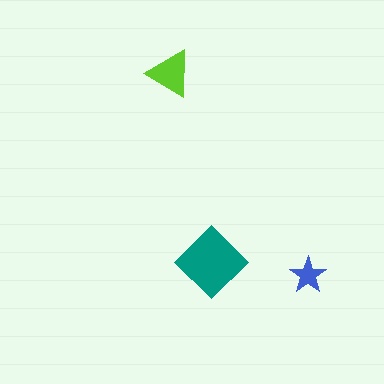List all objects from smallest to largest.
The blue star, the lime triangle, the teal diamond.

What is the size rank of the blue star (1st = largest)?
3rd.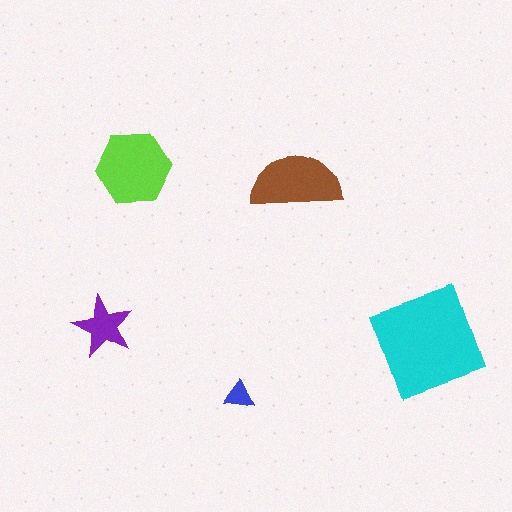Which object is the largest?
The cyan square.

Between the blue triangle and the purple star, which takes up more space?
The purple star.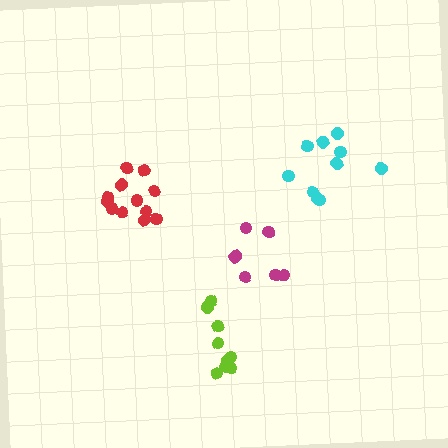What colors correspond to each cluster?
The clusters are colored: lime, red, magenta, cyan.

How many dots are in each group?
Group 1: 10 dots, Group 2: 12 dots, Group 3: 7 dots, Group 4: 10 dots (39 total).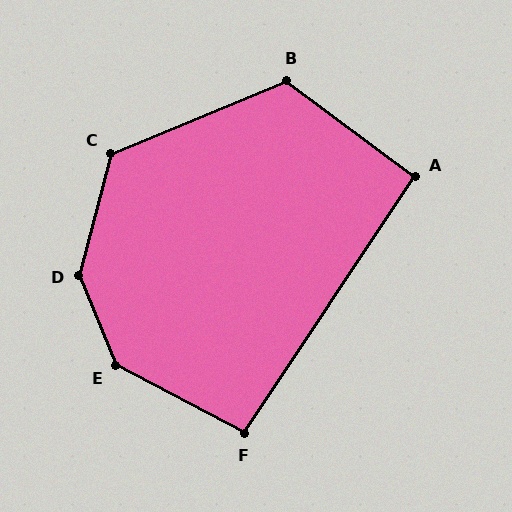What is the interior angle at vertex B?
Approximately 121 degrees (obtuse).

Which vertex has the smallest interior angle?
A, at approximately 93 degrees.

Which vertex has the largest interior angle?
D, at approximately 144 degrees.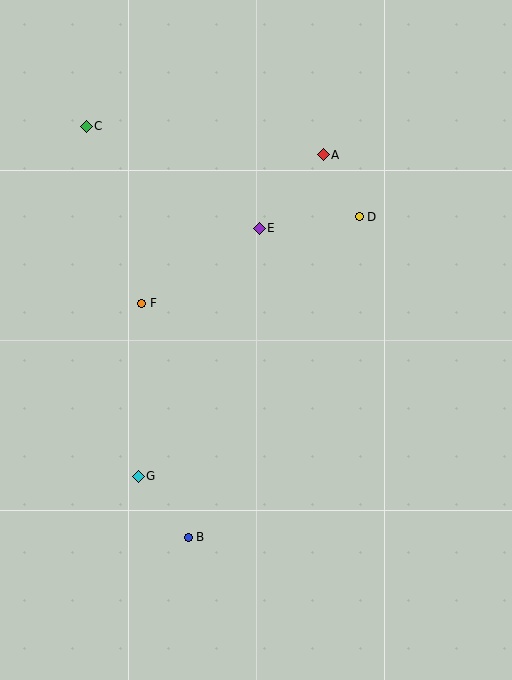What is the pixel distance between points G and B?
The distance between G and B is 79 pixels.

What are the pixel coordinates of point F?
Point F is at (142, 303).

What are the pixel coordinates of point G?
Point G is at (138, 476).